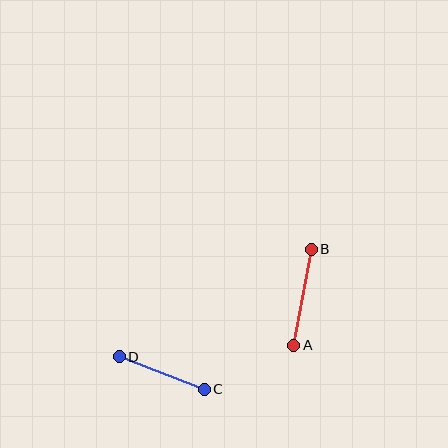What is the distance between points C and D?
The distance is approximately 91 pixels.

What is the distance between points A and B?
The distance is approximately 98 pixels.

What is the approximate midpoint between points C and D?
The midpoint is at approximately (162, 373) pixels.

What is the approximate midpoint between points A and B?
The midpoint is at approximately (303, 297) pixels.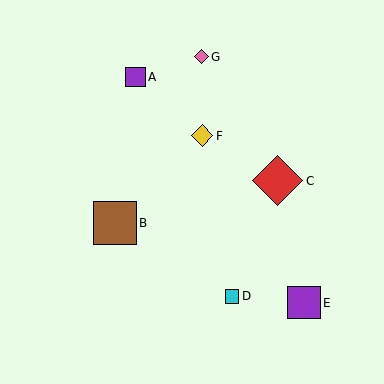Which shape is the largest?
The red diamond (labeled C) is the largest.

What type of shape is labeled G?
Shape G is a pink diamond.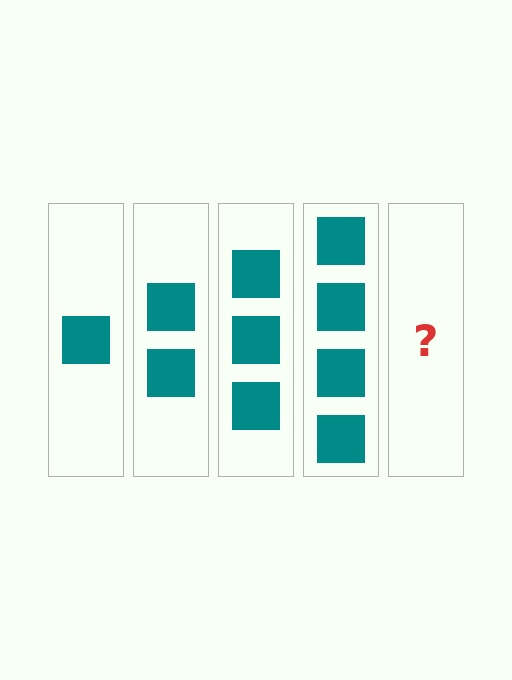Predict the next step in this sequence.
The next step is 5 squares.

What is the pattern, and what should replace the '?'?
The pattern is that each step adds one more square. The '?' should be 5 squares.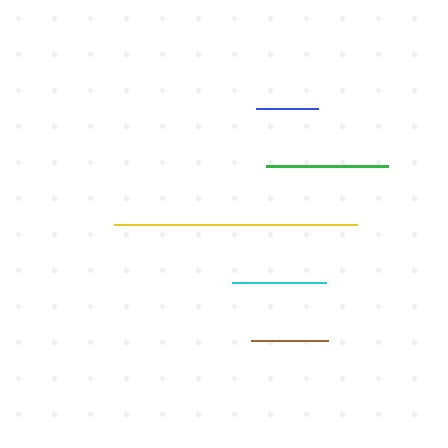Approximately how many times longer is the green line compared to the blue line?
The green line is approximately 2.0 times the length of the blue line.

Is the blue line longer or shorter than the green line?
The green line is longer than the blue line.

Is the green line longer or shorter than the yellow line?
The yellow line is longer than the green line.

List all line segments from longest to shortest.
From longest to shortest: yellow, green, cyan, brown, blue.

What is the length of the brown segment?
The brown segment is approximately 77 pixels long.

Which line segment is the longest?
The yellow line is the longest at approximately 243 pixels.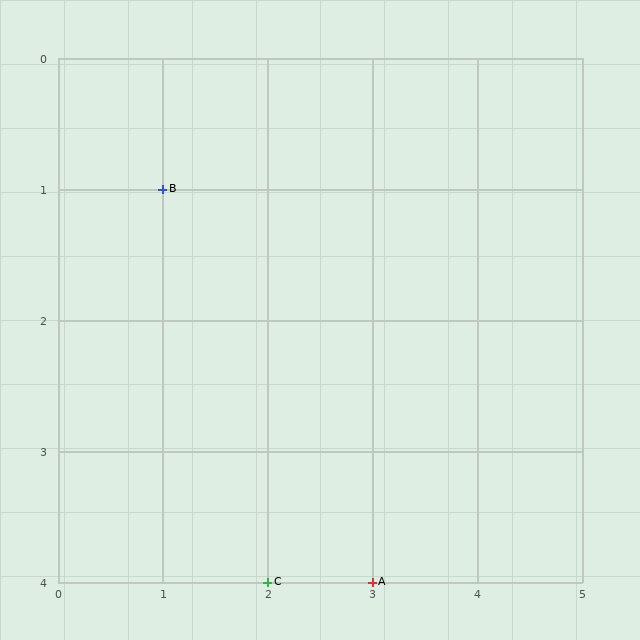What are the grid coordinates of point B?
Point B is at grid coordinates (1, 1).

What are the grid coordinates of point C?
Point C is at grid coordinates (2, 4).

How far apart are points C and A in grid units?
Points C and A are 1 column apart.